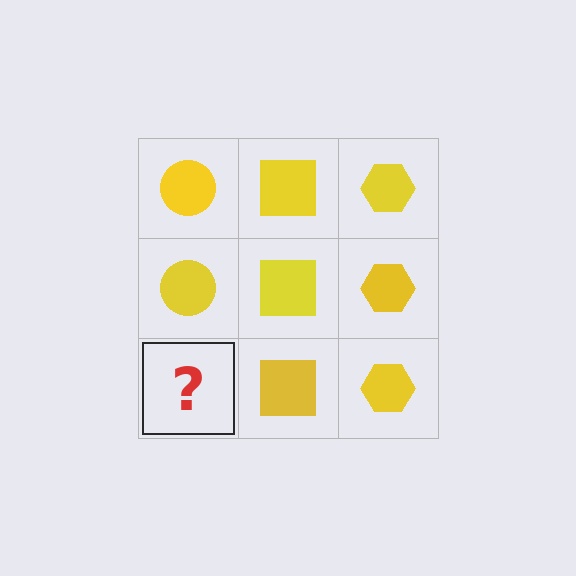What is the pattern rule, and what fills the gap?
The rule is that each column has a consistent shape. The gap should be filled with a yellow circle.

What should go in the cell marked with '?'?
The missing cell should contain a yellow circle.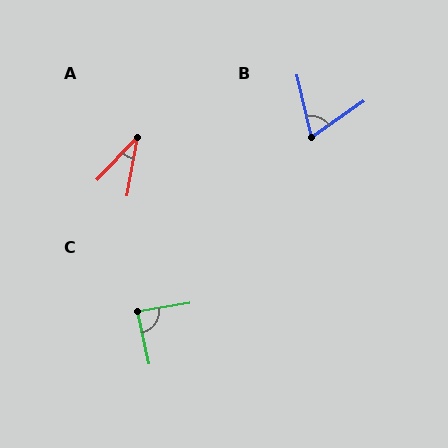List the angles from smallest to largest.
A (33°), B (68°), C (87°).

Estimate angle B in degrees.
Approximately 68 degrees.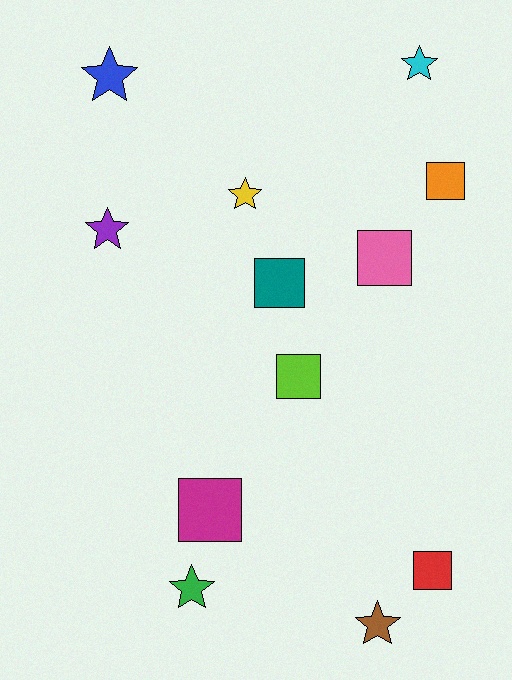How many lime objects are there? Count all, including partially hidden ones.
There is 1 lime object.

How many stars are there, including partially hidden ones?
There are 6 stars.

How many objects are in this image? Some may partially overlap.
There are 12 objects.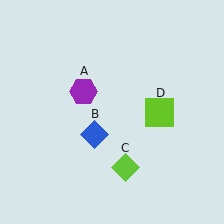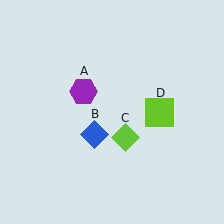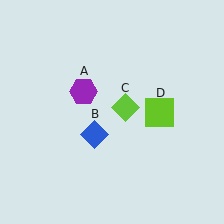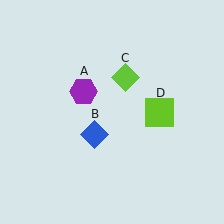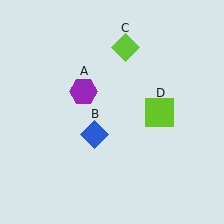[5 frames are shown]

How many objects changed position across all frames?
1 object changed position: lime diamond (object C).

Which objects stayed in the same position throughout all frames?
Purple hexagon (object A) and blue diamond (object B) and lime square (object D) remained stationary.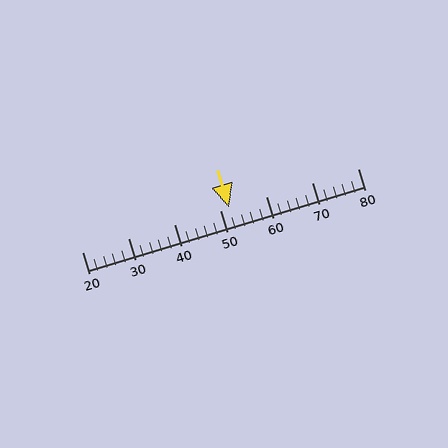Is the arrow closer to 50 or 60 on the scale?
The arrow is closer to 50.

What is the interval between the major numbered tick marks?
The major tick marks are spaced 10 units apart.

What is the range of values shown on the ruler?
The ruler shows values from 20 to 80.